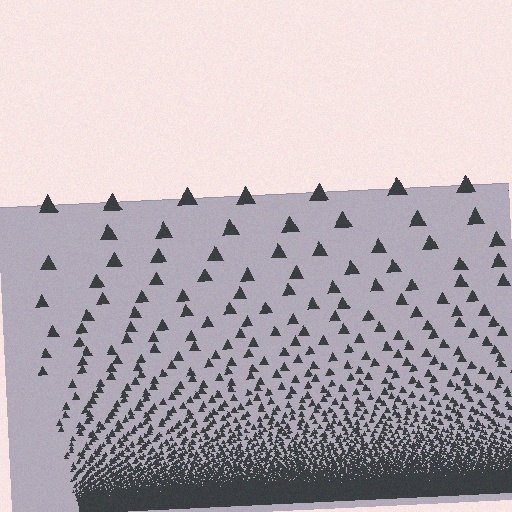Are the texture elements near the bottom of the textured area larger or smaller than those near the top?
Smaller. The gradient is inverted — elements near the bottom are smaller and denser.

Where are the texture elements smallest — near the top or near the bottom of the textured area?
Near the bottom.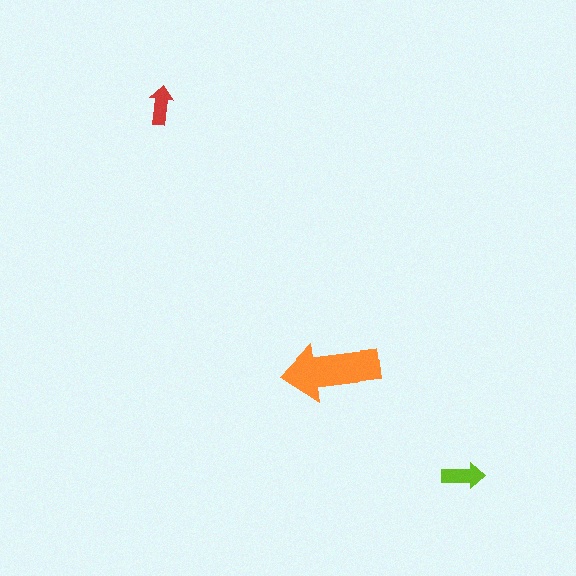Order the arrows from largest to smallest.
the orange one, the lime one, the red one.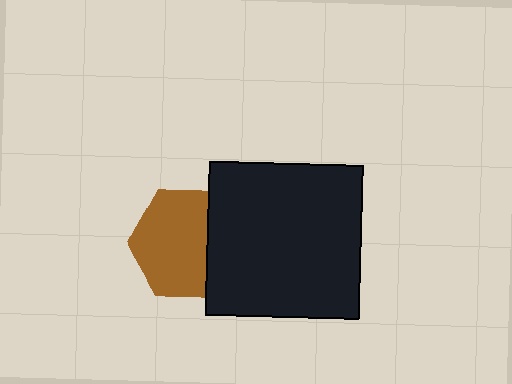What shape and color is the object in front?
The object in front is a black square.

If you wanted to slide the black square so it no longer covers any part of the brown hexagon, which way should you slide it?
Slide it right — that is the most direct way to separate the two shapes.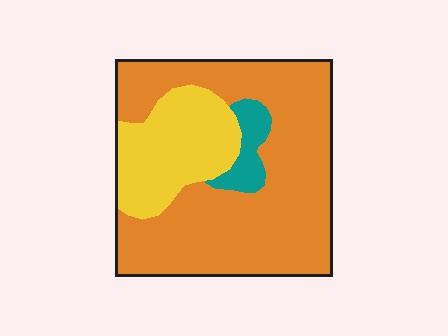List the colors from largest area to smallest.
From largest to smallest: orange, yellow, teal.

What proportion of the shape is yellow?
Yellow takes up less than a quarter of the shape.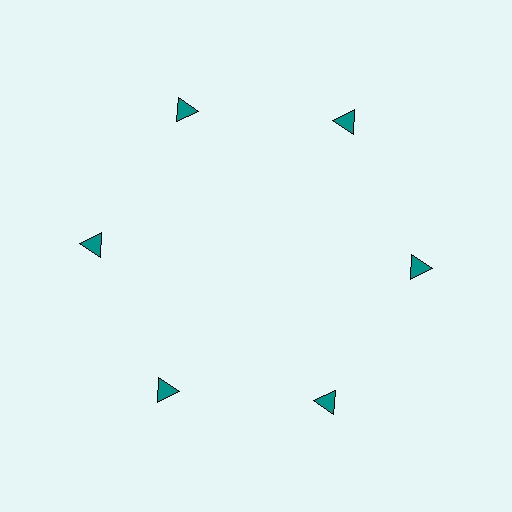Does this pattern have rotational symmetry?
Yes, this pattern has 6-fold rotational symmetry. It looks the same after rotating 60 degrees around the center.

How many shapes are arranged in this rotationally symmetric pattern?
There are 6 shapes, arranged in 6 groups of 1.